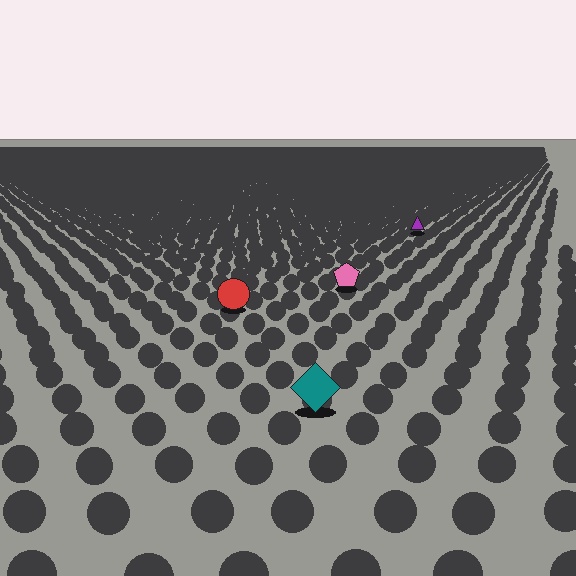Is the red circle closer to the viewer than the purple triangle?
Yes. The red circle is closer — you can tell from the texture gradient: the ground texture is coarser near it.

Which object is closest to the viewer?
The teal diamond is closest. The texture marks near it are larger and more spread out.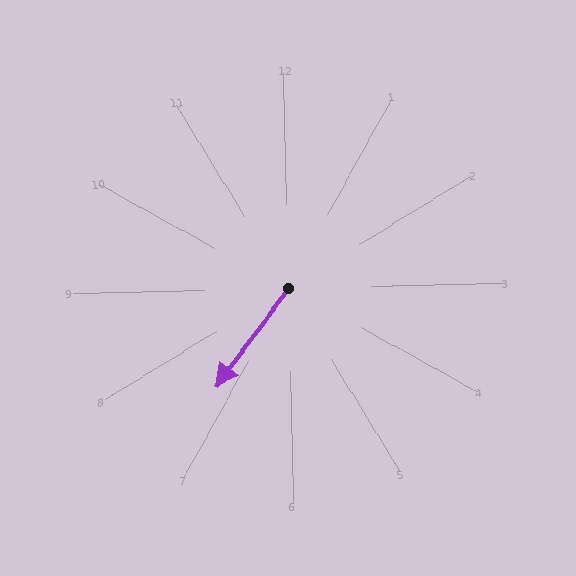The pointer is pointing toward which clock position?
Roughly 7 o'clock.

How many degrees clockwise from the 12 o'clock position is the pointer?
Approximately 217 degrees.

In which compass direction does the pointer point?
Southwest.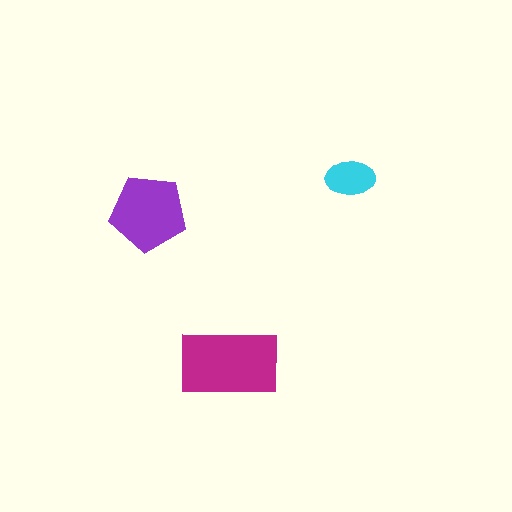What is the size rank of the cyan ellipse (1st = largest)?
3rd.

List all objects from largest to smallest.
The magenta rectangle, the purple pentagon, the cyan ellipse.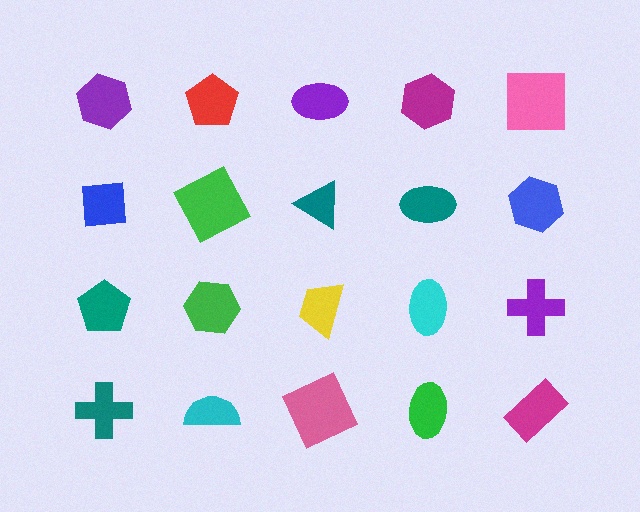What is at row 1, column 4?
A magenta hexagon.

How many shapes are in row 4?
5 shapes.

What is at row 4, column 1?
A teal cross.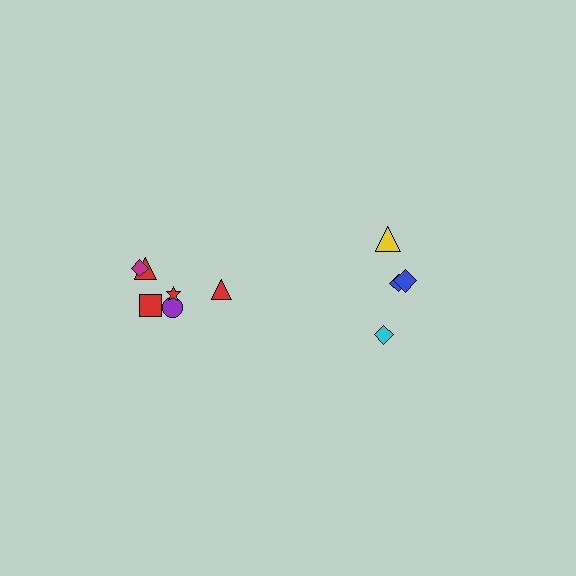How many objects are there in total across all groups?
There are 10 objects.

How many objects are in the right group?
There are 4 objects.